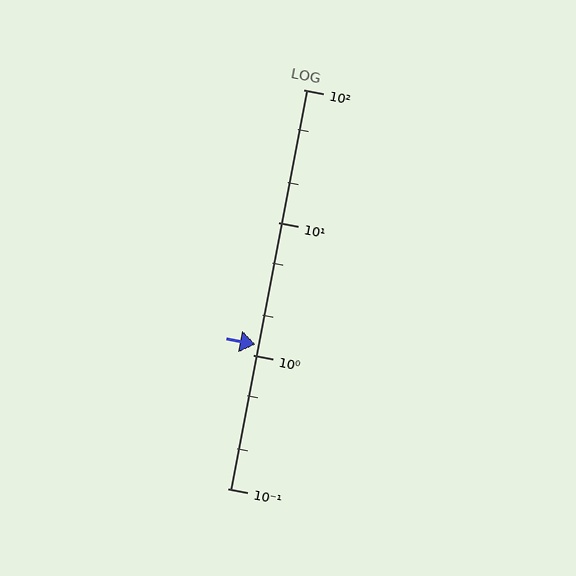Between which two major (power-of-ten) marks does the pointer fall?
The pointer is between 1 and 10.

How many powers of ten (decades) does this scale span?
The scale spans 3 decades, from 0.1 to 100.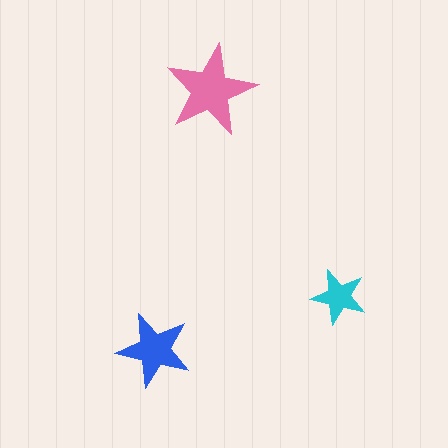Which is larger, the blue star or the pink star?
The pink one.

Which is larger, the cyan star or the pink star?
The pink one.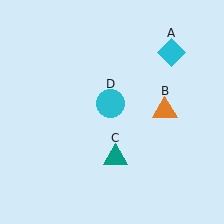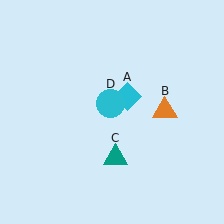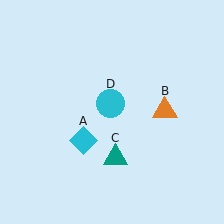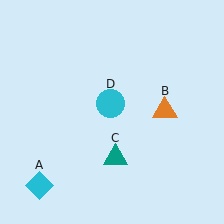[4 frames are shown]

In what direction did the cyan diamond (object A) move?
The cyan diamond (object A) moved down and to the left.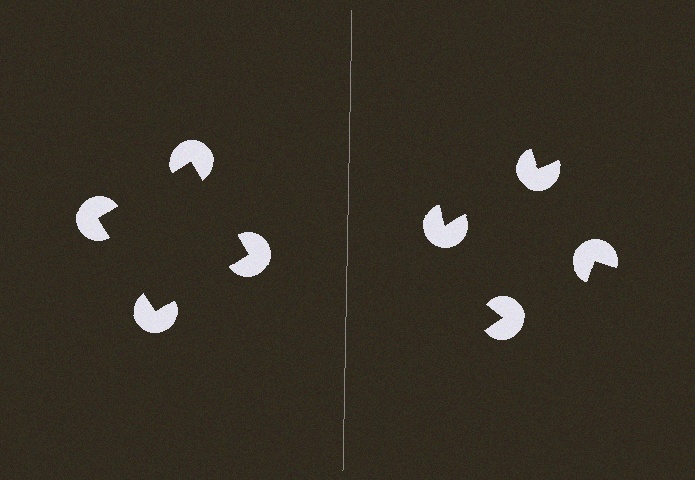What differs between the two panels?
The pac-man discs are positioned identically on both sides; only the wedge orientations differ. On the left they align to a square; on the right they are misaligned.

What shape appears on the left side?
An illusory square.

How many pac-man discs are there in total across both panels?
8 — 4 on each side.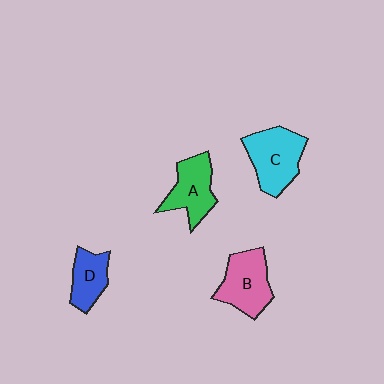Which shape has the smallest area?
Shape D (blue).